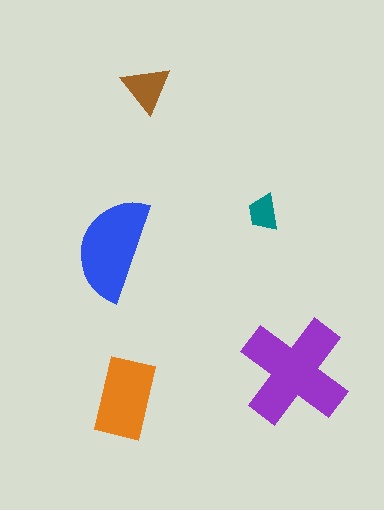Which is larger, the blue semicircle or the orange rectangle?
The blue semicircle.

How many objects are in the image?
There are 5 objects in the image.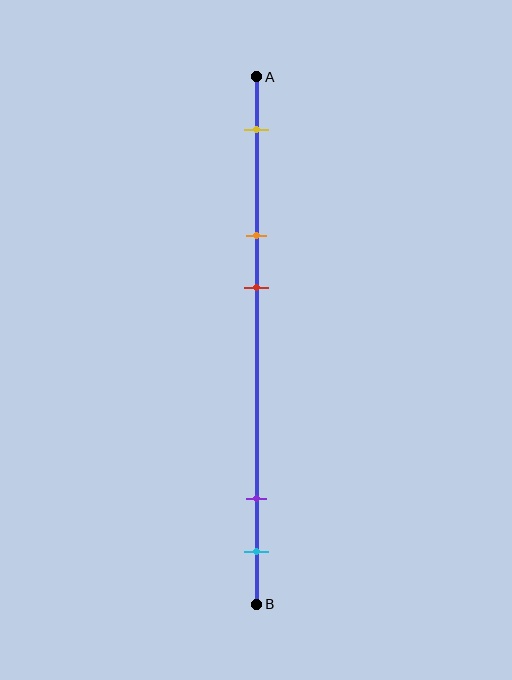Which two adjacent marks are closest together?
The purple and cyan marks are the closest adjacent pair.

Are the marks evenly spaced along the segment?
No, the marks are not evenly spaced.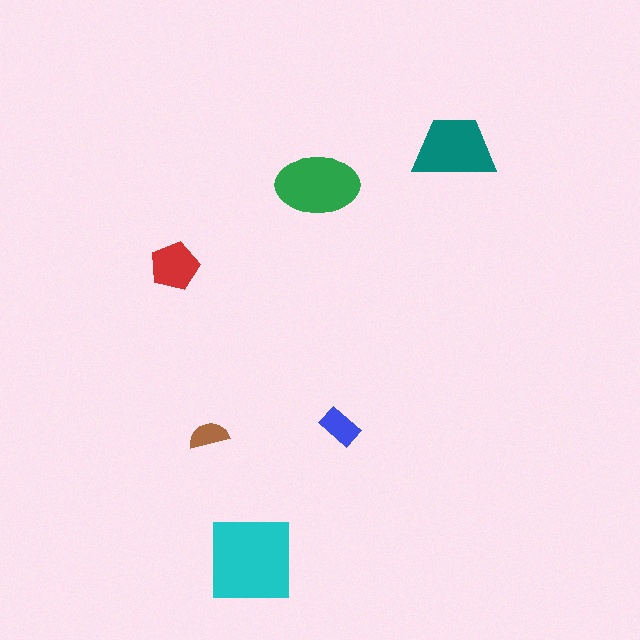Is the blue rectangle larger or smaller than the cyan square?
Smaller.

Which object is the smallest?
The brown semicircle.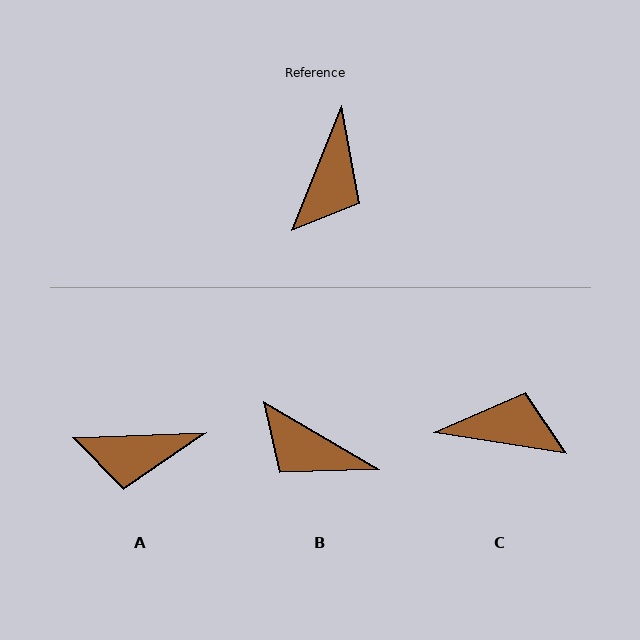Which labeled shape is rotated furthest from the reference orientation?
C, about 103 degrees away.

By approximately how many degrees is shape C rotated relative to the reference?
Approximately 103 degrees counter-clockwise.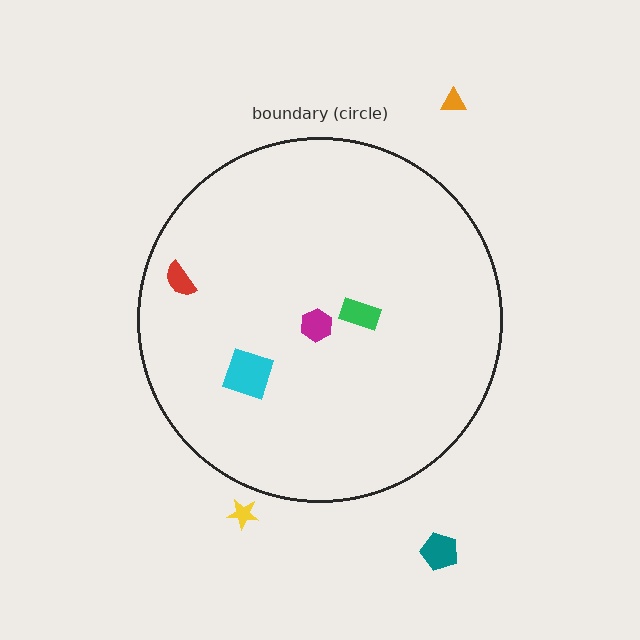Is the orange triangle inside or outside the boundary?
Outside.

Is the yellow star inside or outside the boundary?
Outside.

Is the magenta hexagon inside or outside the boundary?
Inside.